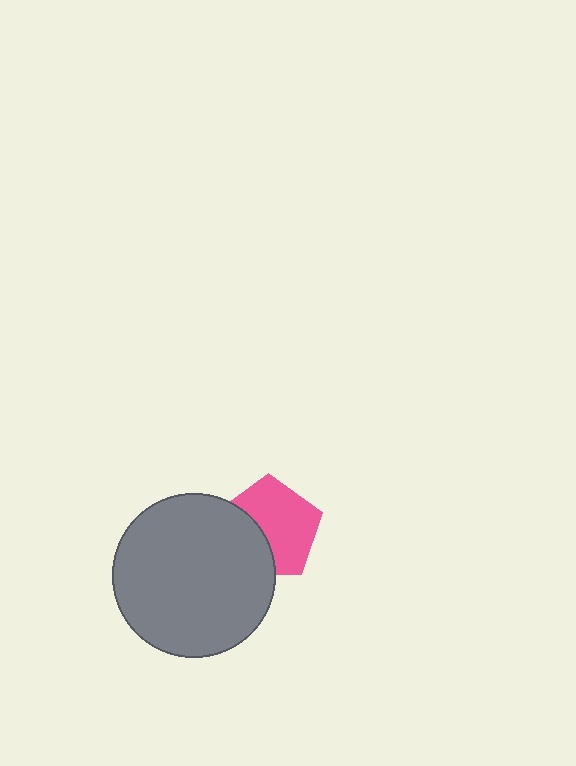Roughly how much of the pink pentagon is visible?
About half of it is visible (roughly 63%).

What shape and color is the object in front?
The object in front is a gray circle.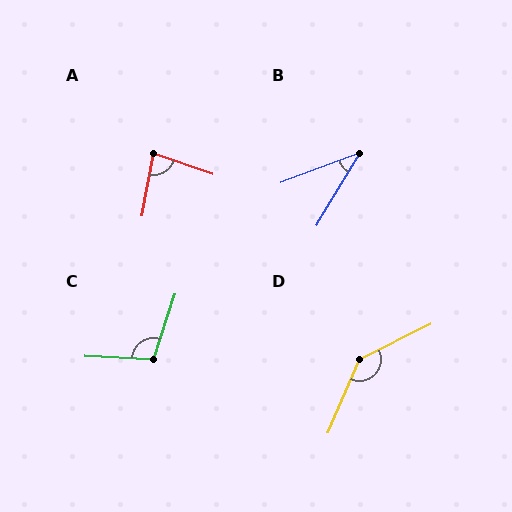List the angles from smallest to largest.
B (38°), A (82°), C (105°), D (139°).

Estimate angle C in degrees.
Approximately 105 degrees.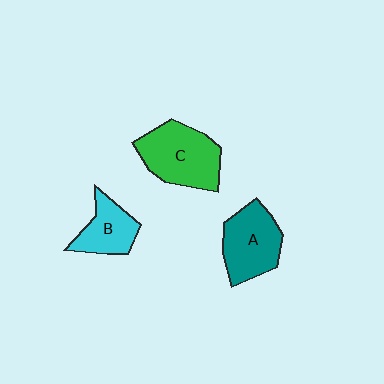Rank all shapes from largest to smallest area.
From largest to smallest: C (green), A (teal), B (cyan).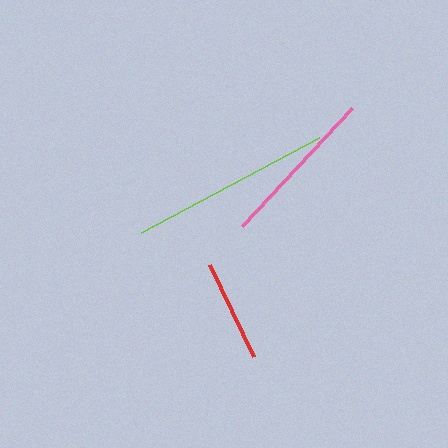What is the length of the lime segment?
The lime segment is approximately 201 pixels long.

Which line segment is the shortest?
The red line is the shortest at approximately 102 pixels.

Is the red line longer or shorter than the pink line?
The pink line is longer than the red line.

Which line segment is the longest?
The lime line is the longest at approximately 201 pixels.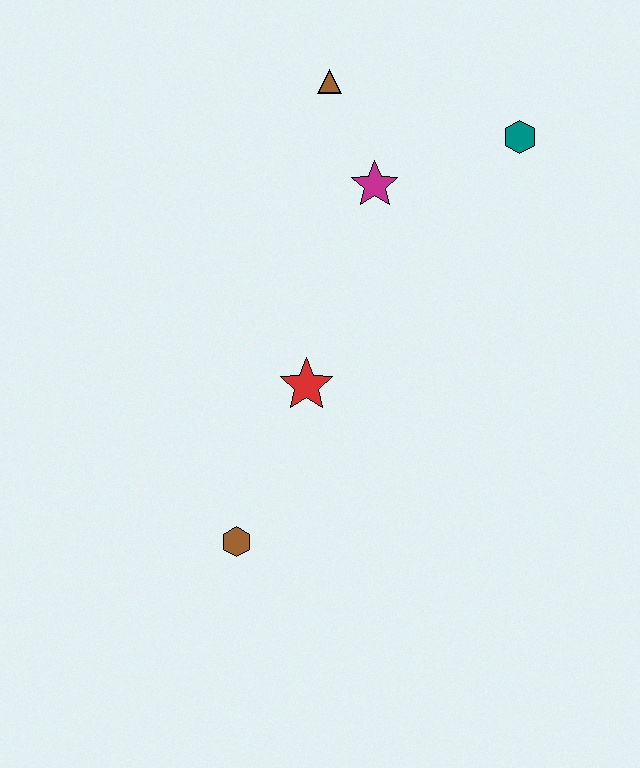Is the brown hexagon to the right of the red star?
No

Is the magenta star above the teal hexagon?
No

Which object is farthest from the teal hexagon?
The brown hexagon is farthest from the teal hexagon.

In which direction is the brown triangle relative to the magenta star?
The brown triangle is above the magenta star.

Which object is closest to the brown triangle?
The magenta star is closest to the brown triangle.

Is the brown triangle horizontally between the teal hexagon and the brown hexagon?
Yes